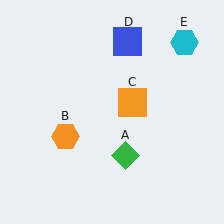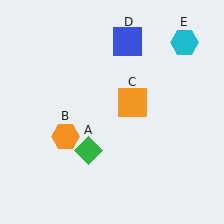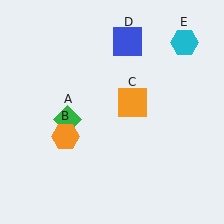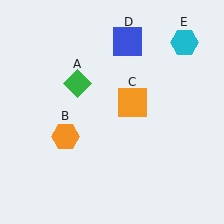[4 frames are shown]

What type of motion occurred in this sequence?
The green diamond (object A) rotated clockwise around the center of the scene.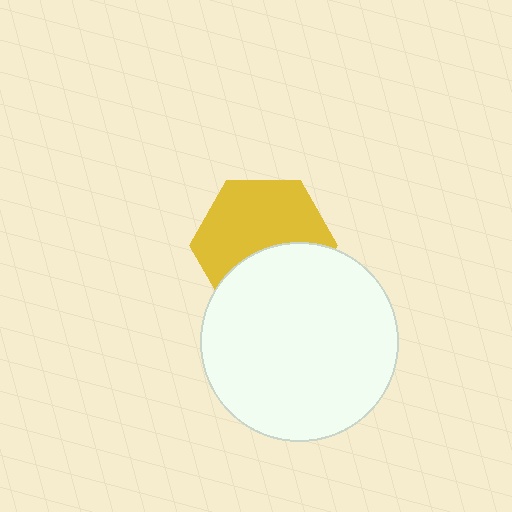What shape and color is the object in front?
The object in front is a white circle.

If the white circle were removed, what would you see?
You would see the complete yellow hexagon.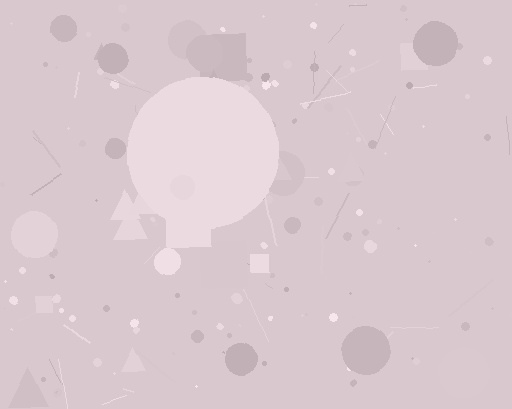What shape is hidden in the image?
A circle is hidden in the image.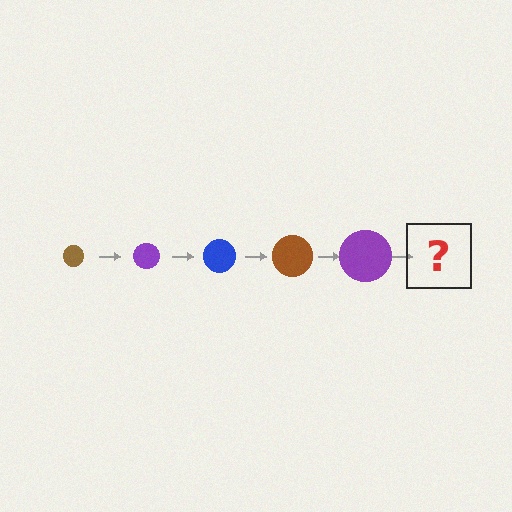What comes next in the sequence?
The next element should be a blue circle, larger than the previous one.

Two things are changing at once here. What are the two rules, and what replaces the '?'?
The two rules are that the circle grows larger each step and the color cycles through brown, purple, and blue. The '?' should be a blue circle, larger than the previous one.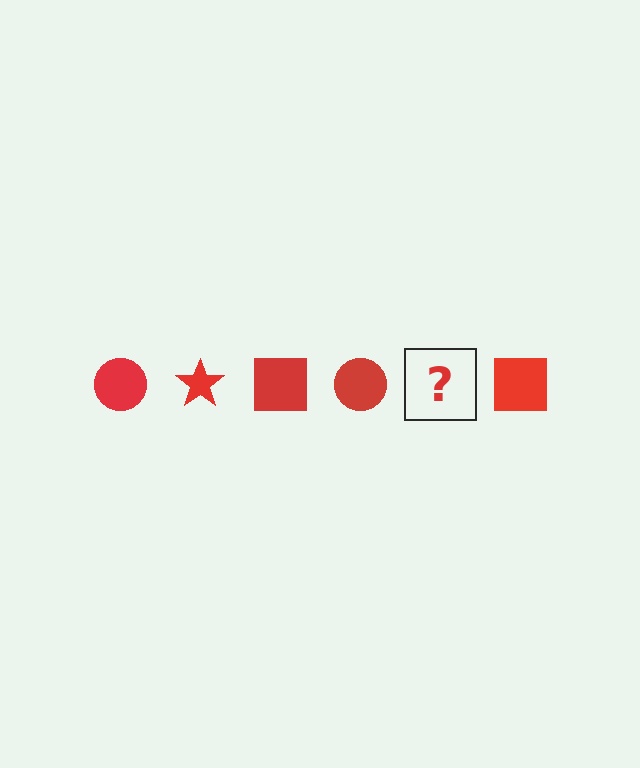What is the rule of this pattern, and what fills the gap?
The rule is that the pattern cycles through circle, star, square shapes in red. The gap should be filled with a red star.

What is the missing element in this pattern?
The missing element is a red star.